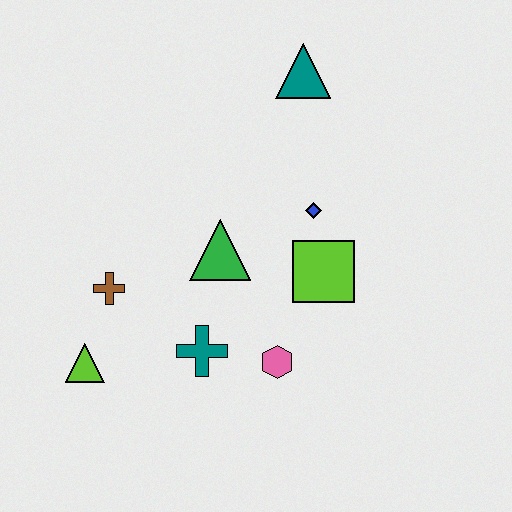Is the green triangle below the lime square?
No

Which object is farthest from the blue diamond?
The lime triangle is farthest from the blue diamond.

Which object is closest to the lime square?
The blue diamond is closest to the lime square.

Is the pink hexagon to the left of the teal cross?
No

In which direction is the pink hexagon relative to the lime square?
The pink hexagon is below the lime square.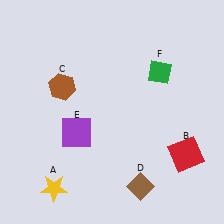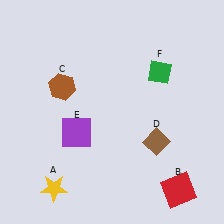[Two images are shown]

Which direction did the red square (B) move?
The red square (B) moved down.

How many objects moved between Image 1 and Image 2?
2 objects moved between the two images.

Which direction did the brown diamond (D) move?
The brown diamond (D) moved up.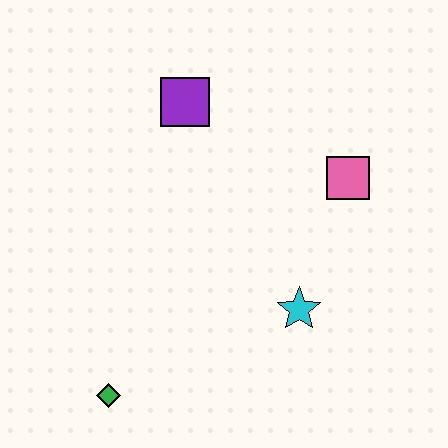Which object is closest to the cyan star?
The pink square is closest to the cyan star.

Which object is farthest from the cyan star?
The purple square is farthest from the cyan star.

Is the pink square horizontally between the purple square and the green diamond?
No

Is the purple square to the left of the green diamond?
No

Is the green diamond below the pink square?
Yes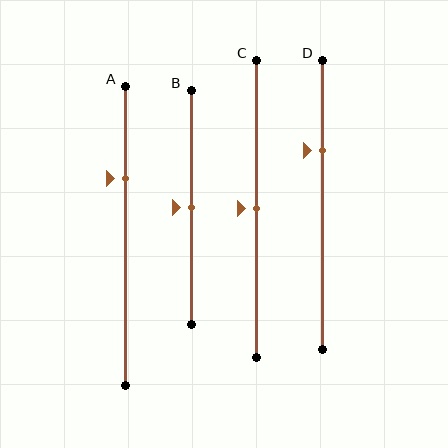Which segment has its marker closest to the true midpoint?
Segment B has its marker closest to the true midpoint.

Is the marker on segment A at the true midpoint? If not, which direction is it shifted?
No, the marker on segment A is shifted upward by about 19% of the segment length.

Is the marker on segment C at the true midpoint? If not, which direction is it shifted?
Yes, the marker on segment C is at the true midpoint.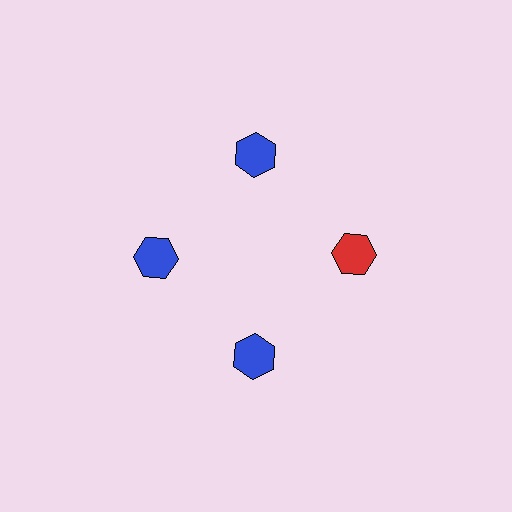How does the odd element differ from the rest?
It has a different color: red instead of blue.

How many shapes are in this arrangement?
There are 4 shapes arranged in a ring pattern.